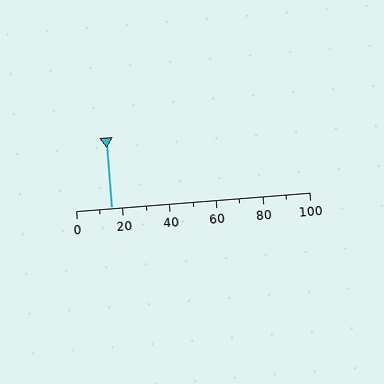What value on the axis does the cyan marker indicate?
The marker indicates approximately 15.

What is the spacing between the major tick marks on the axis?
The major ticks are spaced 20 apart.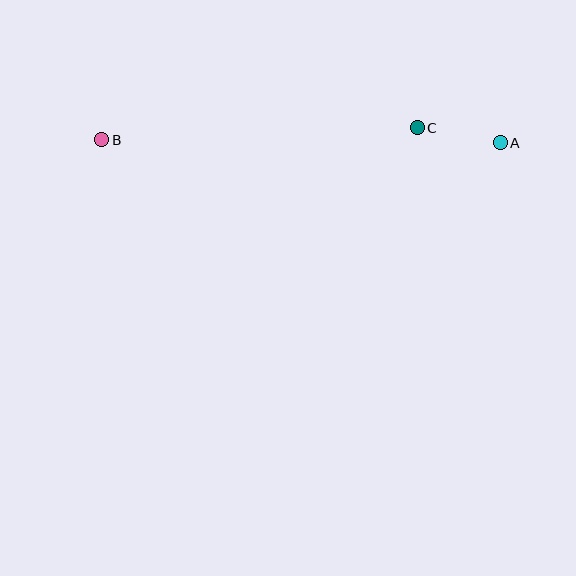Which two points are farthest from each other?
Points A and B are farthest from each other.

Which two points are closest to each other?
Points A and C are closest to each other.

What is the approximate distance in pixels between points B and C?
The distance between B and C is approximately 316 pixels.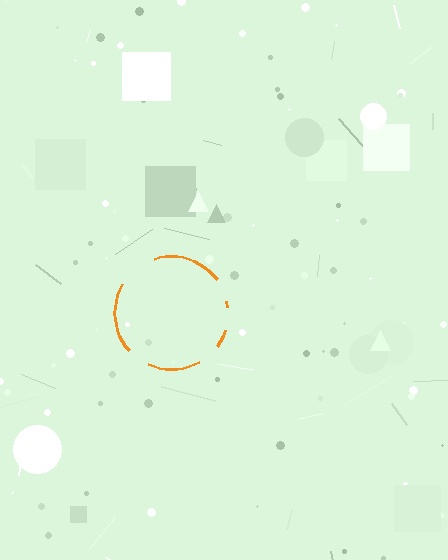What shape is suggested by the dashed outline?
The dashed outline suggests a circle.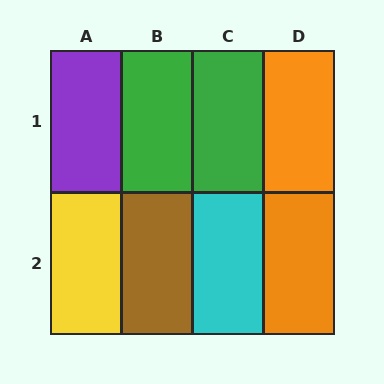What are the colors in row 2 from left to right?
Yellow, brown, cyan, orange.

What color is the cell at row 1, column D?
Orange.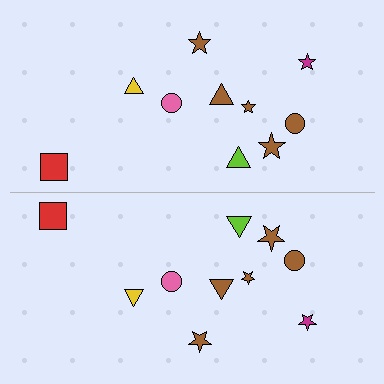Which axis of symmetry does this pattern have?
The pattern has a horizontal axis of symmetry running through the center of the image.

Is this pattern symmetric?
Yes, this pattern has bilateral (reflection) symmetry.